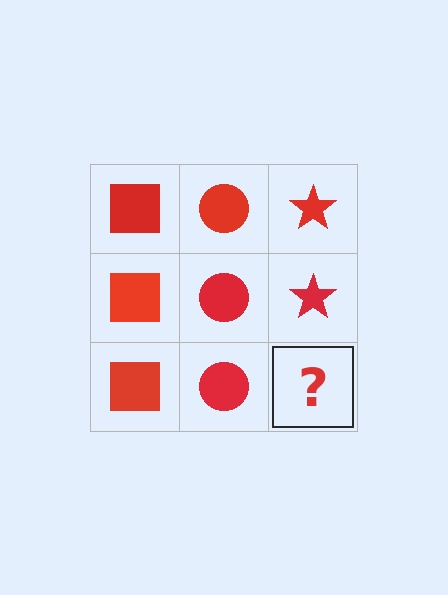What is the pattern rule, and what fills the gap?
The rule is that each column has a consistent shape. The gap should be filled with a red star.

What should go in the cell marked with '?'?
The missing cell should contain a red star.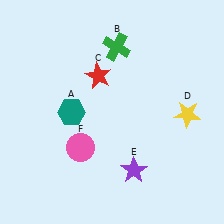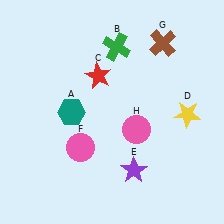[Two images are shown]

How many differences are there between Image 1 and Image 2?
There are 2 differences between the two images.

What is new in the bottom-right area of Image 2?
A pink circle (H) was added in the bottom-right area of Image 2.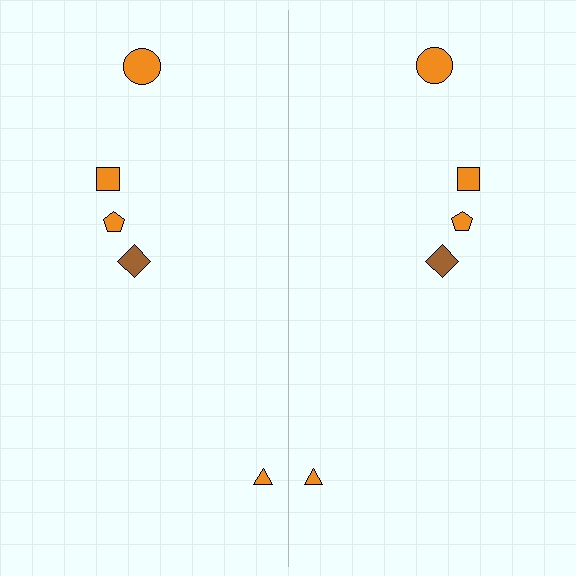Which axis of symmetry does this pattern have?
The pattern has a vertical axis of symmetry running through the center of the image.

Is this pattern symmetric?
Yes, this pattern has bilateral (reflection) symmetry.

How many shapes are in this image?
There are 10 shapes in this image.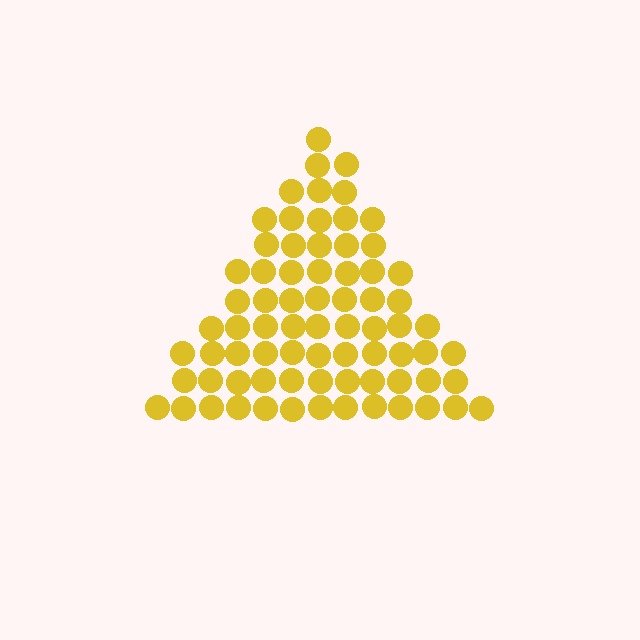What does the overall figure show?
The overall figure shows a triangle.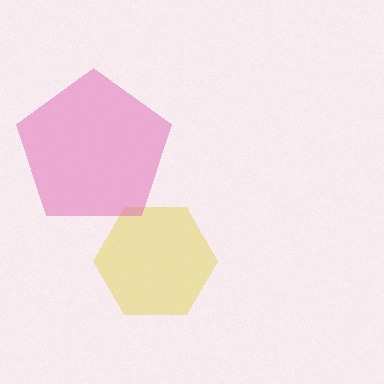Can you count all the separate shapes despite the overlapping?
Yes, there are 2 separate shapes.